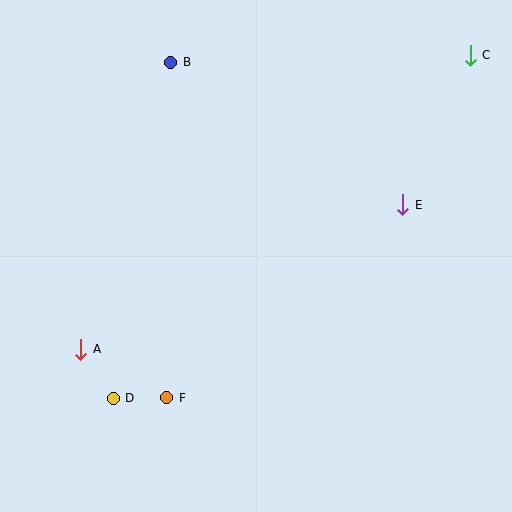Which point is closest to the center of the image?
Point E at (403, 205) is closest to the center.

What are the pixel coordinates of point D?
Point D is at (113, 398).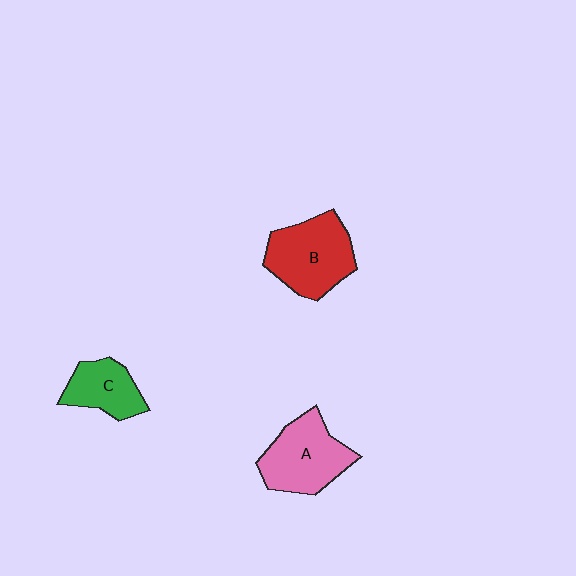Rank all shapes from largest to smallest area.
From largest to smallest: B (red), A (pink), C (green).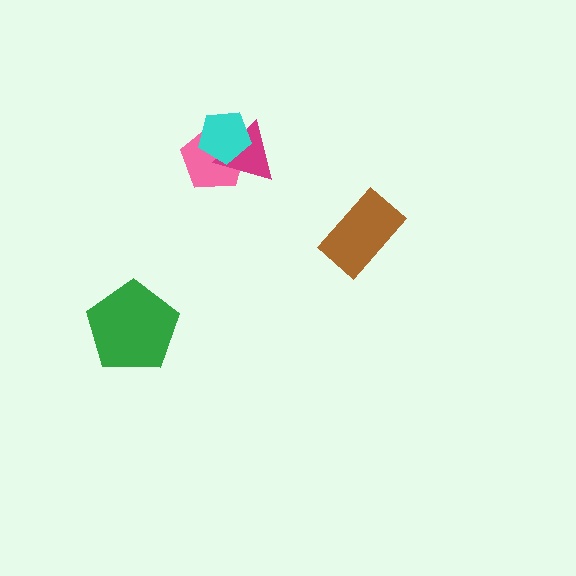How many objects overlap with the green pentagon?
0 objects overlap with the green pentagon.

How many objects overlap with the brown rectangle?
0 objects overlap with the brown rectangle.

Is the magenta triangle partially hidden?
Yes, it is partially covered by another shape.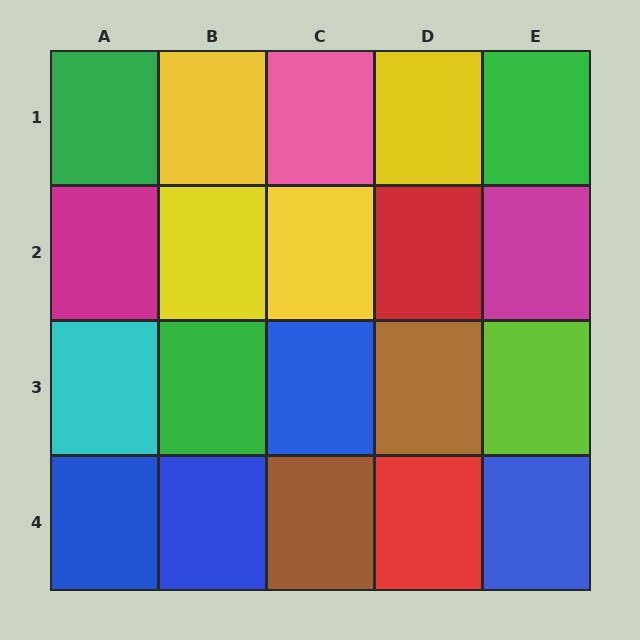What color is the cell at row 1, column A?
Green.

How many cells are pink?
1 cell is pink.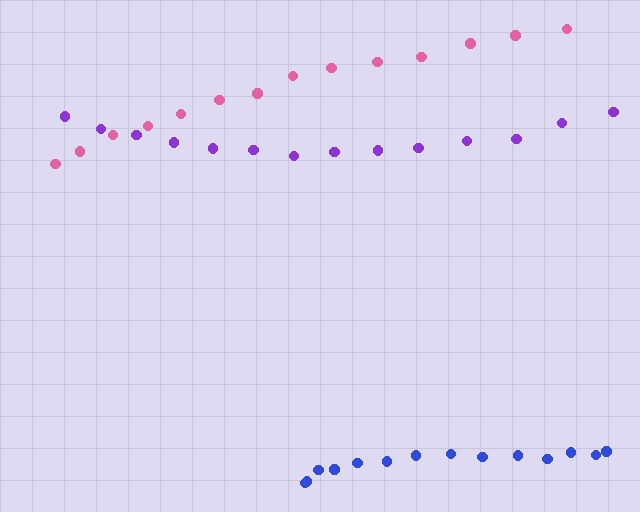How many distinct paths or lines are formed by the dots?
There are 3 distinct paths.